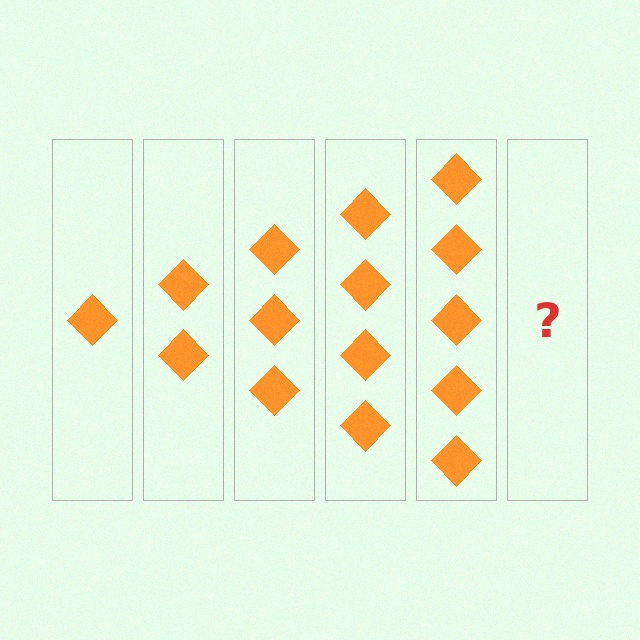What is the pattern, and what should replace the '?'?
The pattern is that each step adds one more diamond. The '?' should be 6 diamonds.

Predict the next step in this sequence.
The next step is 6 diamonds.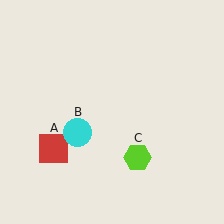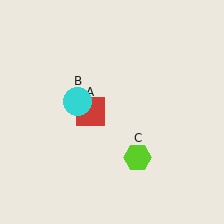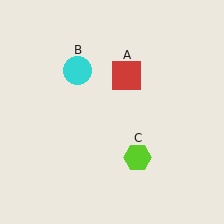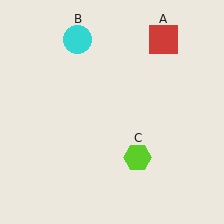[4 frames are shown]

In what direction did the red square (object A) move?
The red square (object A) moved up and to the right.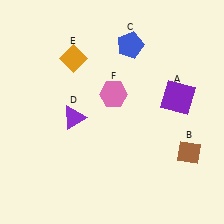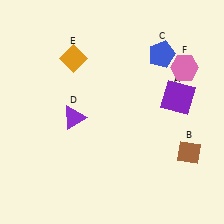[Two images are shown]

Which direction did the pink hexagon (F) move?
The pink hexagon (F) moved right.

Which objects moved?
The objects that moved are: the blue pentagon (C), the pink hexagon (F).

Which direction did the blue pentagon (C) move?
The blue pentagon (C) moved right.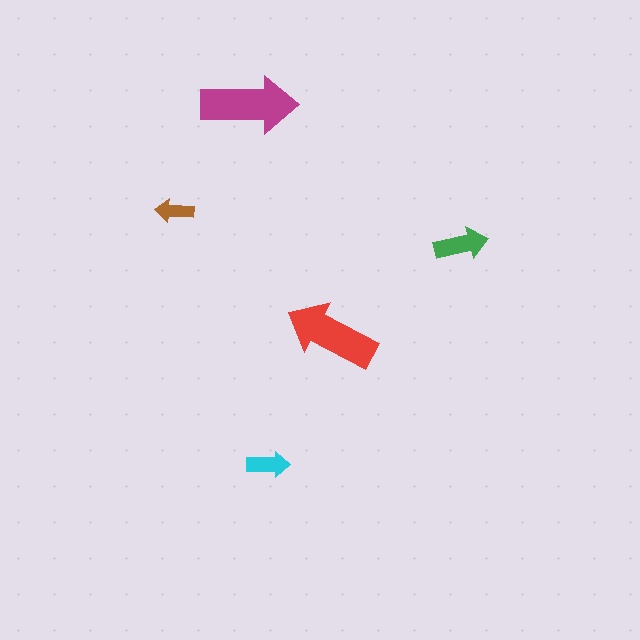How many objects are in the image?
There are 5 objects in the image.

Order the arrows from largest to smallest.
the magenta one, the red one, the green one, the cyan one, the brown one.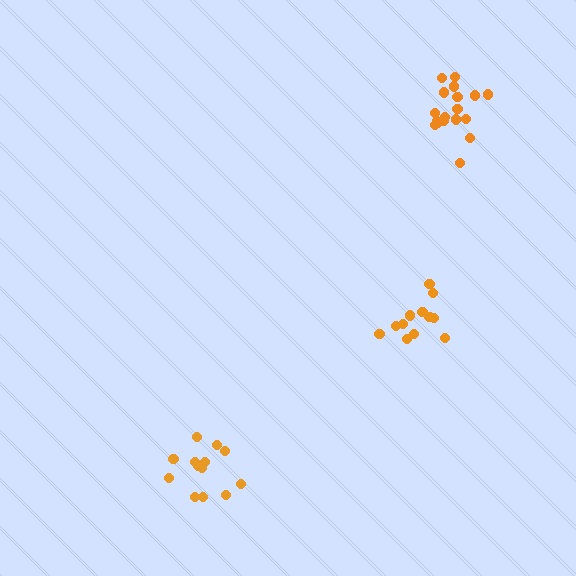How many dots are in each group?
Group 1: 13 dots, Group 2: 18 dots, Group 3: 13 dots (44 total).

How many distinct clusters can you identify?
There are 3 distinct clusters.